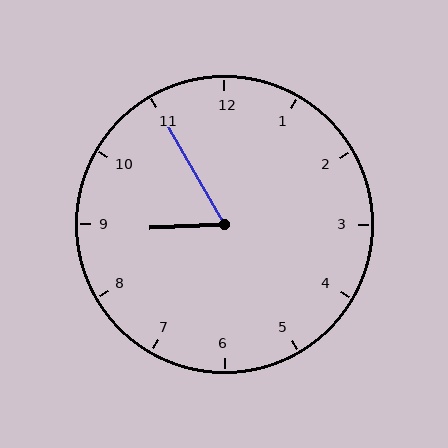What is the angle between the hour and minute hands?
Approximately 62 degrees.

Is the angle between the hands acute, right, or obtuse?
It is acute.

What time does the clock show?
8:55.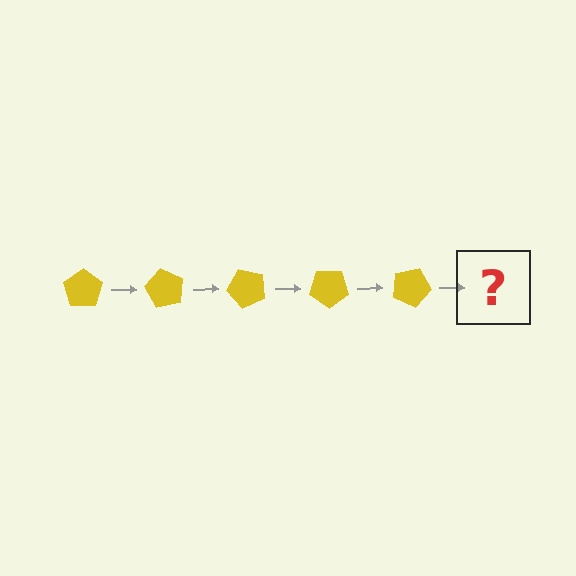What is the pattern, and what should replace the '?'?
The pattern is that the pentagon rotates 60 degrees each step. The '?' should be a yellow pentagon rotated 300 degrees.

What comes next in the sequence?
The next element should be a yellow pentagon rotated 300 degrees.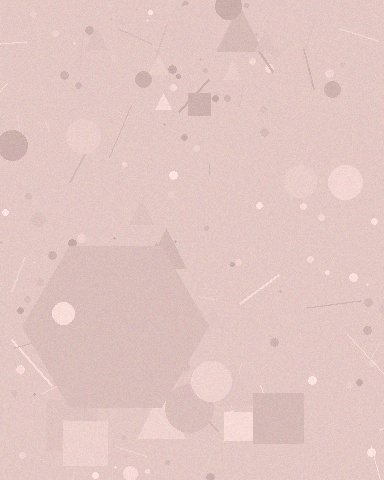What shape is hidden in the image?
A hexagon is hidden in the image.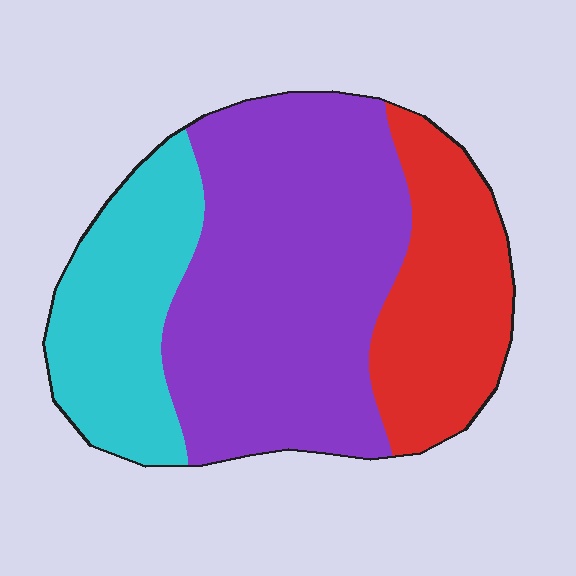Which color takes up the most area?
Purple, at roughly 50%.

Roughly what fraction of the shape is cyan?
Cyan covers about 25% of the shape.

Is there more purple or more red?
Purple.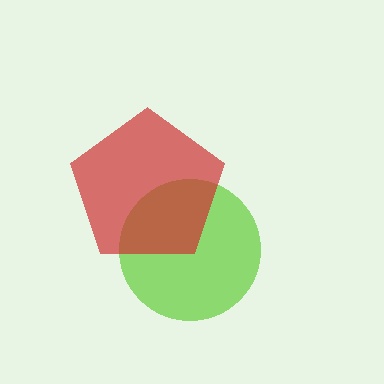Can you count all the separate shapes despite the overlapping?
Yes, there are 2 separate shapes.